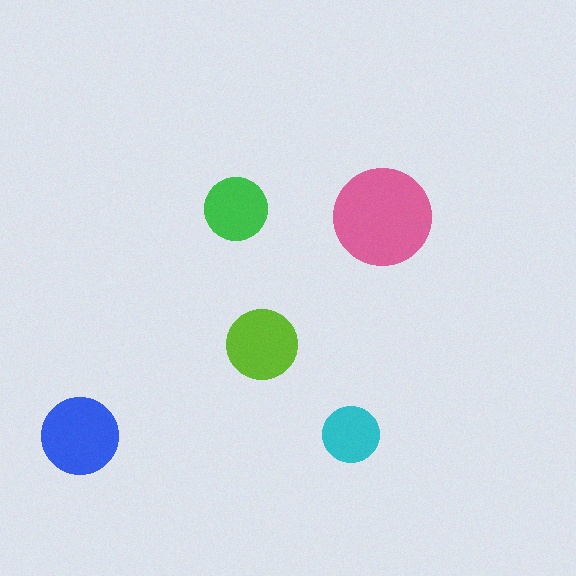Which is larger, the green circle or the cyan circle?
The green one.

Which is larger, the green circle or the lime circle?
The lime one.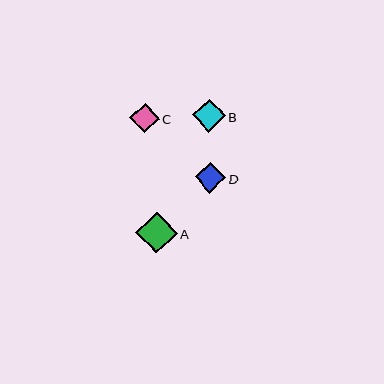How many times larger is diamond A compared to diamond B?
Diamond A is approximately 1.3 times the size of diamond B.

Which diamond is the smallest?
Diamond C is the smallest with a size of approximately 29 pixels.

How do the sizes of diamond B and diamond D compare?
Diamond B and diamond D are approximately the same size.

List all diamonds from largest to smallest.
From largest to smallest: A, B, D, C.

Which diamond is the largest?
Diamond A is the largest with a size of approximately 41 pixels.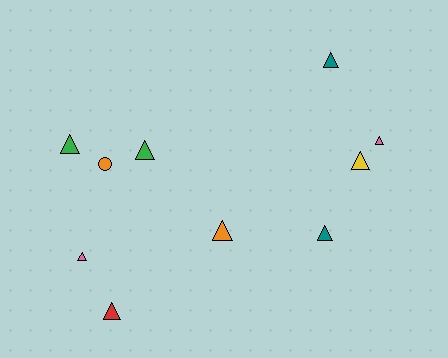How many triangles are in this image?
There are 9 triangles.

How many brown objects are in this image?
There are no brown objects.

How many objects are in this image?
There are 10 objects.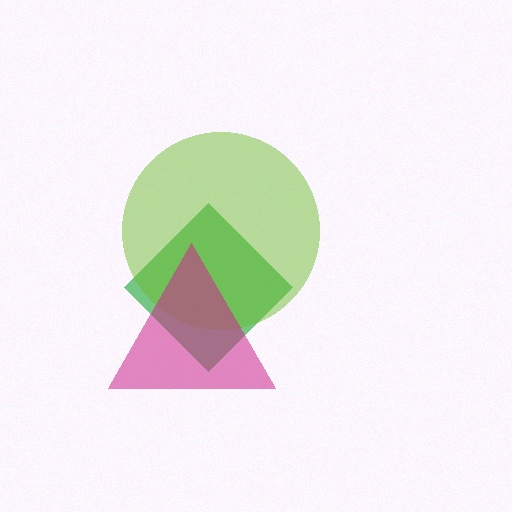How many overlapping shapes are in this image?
There are 3 overlapping shapes in the image.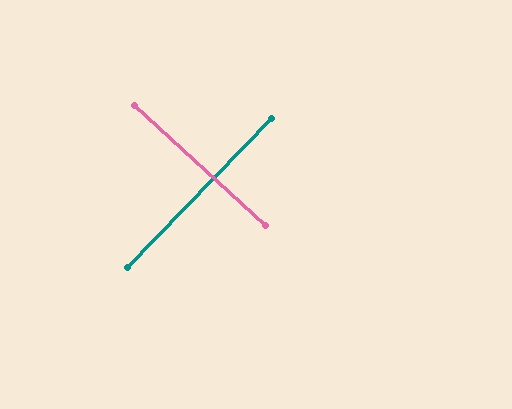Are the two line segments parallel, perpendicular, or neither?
Perpendicular — they meet at approximately 88°.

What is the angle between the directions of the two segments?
Approximately 88 degrees.